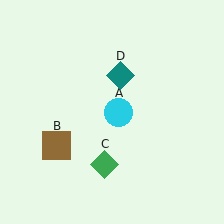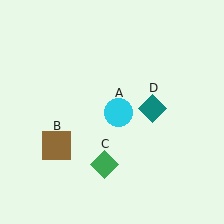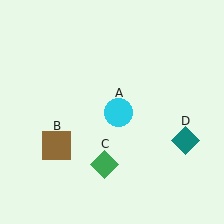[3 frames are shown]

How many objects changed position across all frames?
1 object changed position: teal diamond (object D).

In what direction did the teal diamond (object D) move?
The teal diamond (object D) moved down and to the right.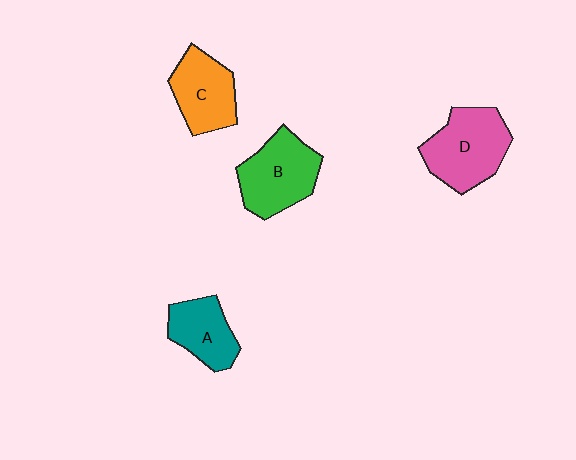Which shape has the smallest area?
Shape A (teal).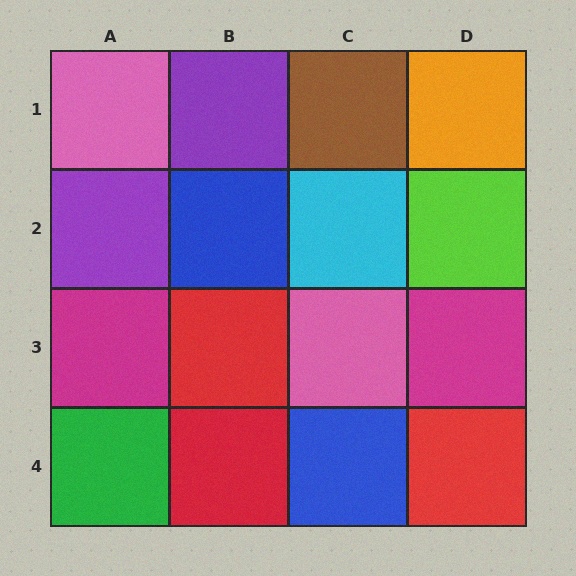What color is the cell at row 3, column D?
Magenta.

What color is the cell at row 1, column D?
Orange.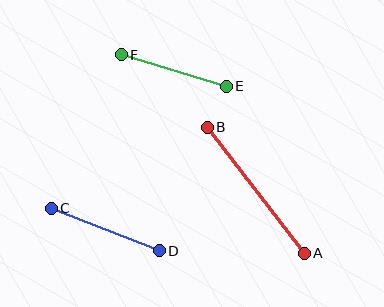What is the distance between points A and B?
The distance is approximately 159 pixels.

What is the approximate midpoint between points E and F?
The midpoint is at approximately (174, 70) pixels.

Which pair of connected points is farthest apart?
Points A and B are farthest apart.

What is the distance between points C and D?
The distance is approximately 116 pixels.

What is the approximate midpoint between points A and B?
The midpoint is at approximately (256, 190) pixels.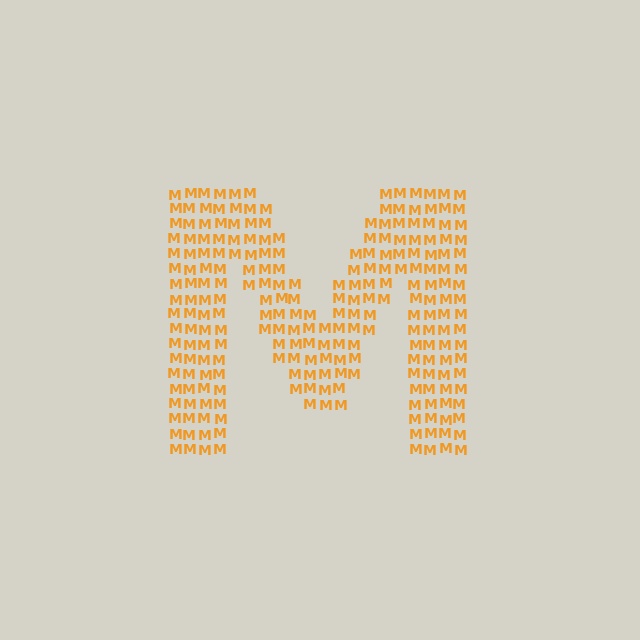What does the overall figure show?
The overall figure shows the letter M.